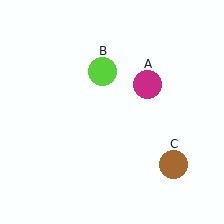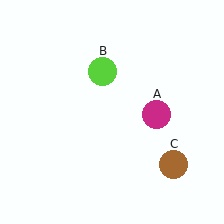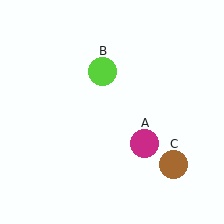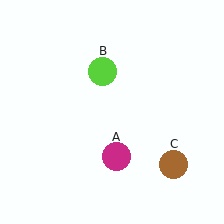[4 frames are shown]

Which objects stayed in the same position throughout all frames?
Lime circle (object B) and brown circle (object C) remained stationary.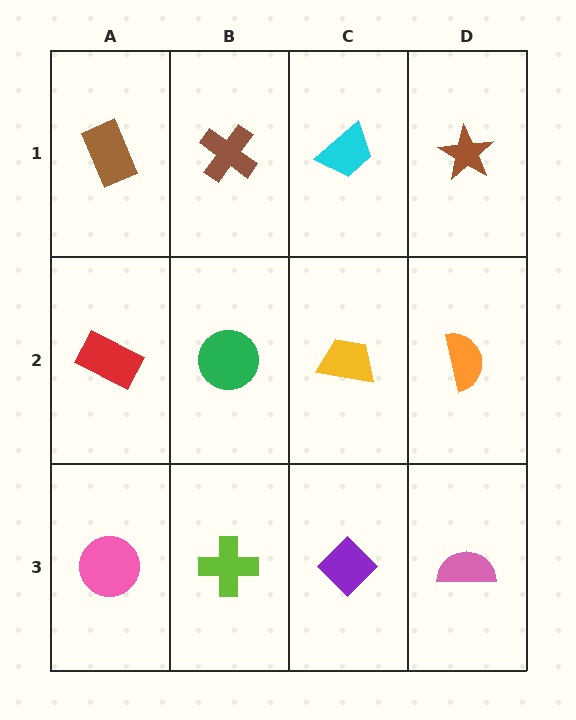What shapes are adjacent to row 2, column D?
A brown star (row 1, column D), a pink semicircle (row 3, column D), a yellow trapezoid (row 2, column C).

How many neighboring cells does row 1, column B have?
3.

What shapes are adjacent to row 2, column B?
A brown cross (row 1, column B), a lime cross (row 3, column B), a red rectangle (row 2, column A), a yellow trapezoid (row 2, column C).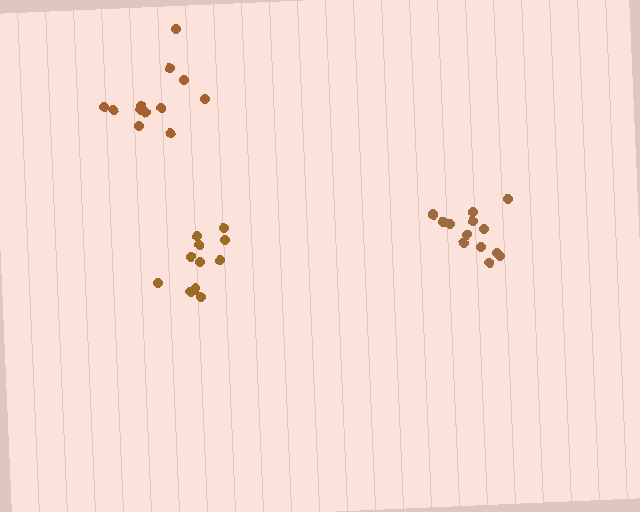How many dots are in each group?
Group 1: 12 dots, Group 2: 13 dots, Group 3: 12 dots (37 total).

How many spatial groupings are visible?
There are 3 spatial groupings.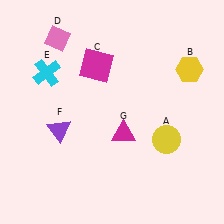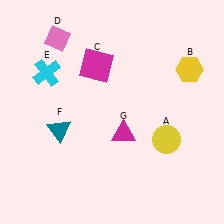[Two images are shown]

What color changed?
The triangle (F) changed from purple in Image 1 to teal in Image 2.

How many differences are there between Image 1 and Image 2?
There is 1 difference between the two images.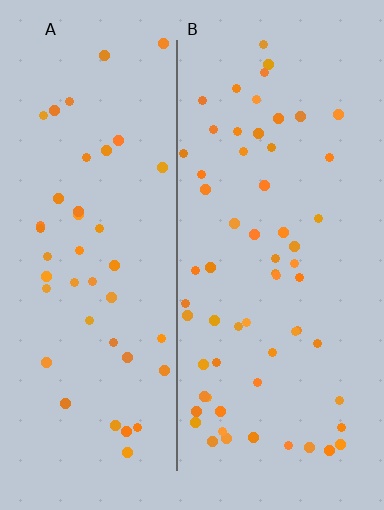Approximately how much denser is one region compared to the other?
Approximately 1.4× — region B over region A.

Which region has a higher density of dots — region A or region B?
B (the right).